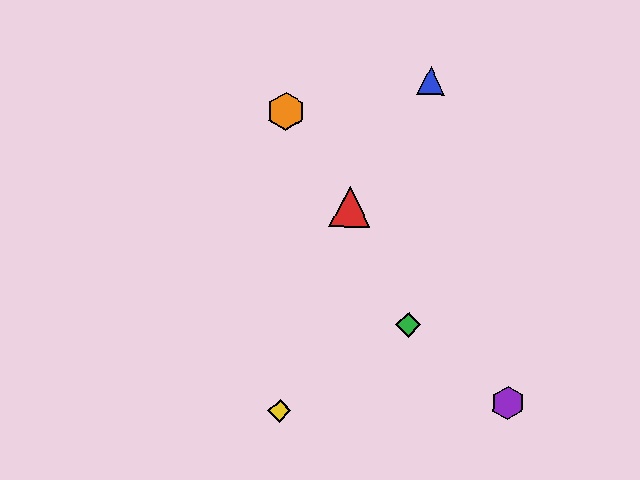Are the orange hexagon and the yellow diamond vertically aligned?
Yes, both are at x≈286.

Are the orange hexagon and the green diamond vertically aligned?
No, the orange hexagon is at x≈286 and the green diamond is at x≈408.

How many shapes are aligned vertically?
2 shapes (the yellow diamond, the orange hexagon) are aligned vertically.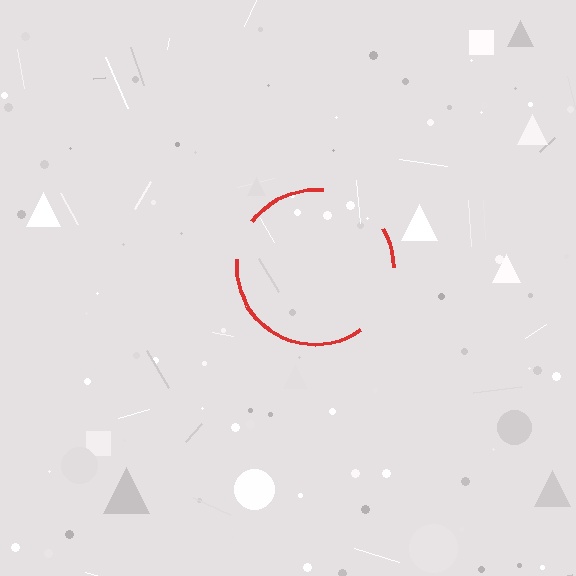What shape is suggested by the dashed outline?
The dashed outline suggests a circle.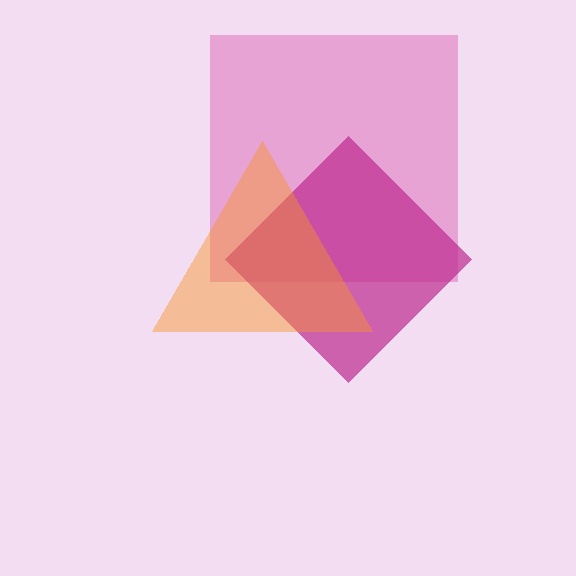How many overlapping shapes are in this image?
There are 3 overlapping shapes in the image.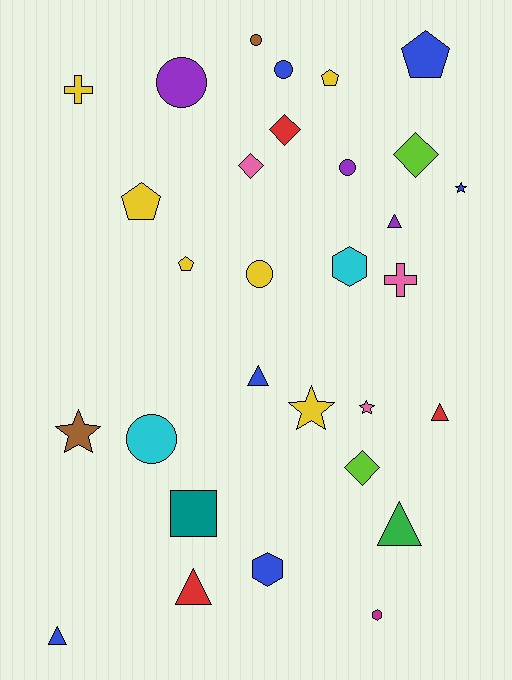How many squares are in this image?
There is 1 square.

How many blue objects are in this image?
There are 6 blue objects.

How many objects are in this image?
There are 30 objects.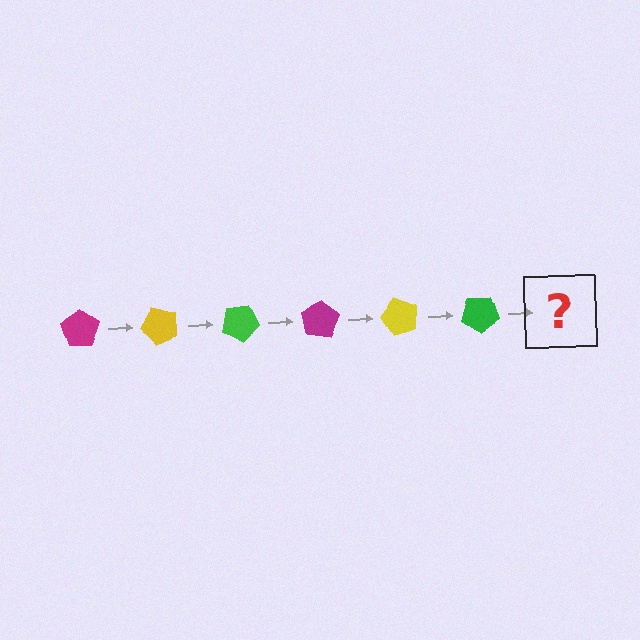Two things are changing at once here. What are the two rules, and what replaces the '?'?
The two rules are that it rotates 50 degrees each step and the color cycles through magenta, yellow, and green. The '?' should be a magenta pentagon, rotated 300 degrees from the start.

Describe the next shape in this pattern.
It should be a magenta pentagon, rotated 300 degrees from the start.